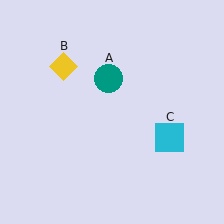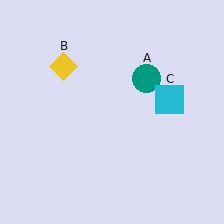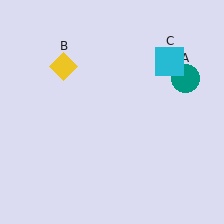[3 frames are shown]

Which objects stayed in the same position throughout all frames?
Yellow diamond (object B) remained stationary.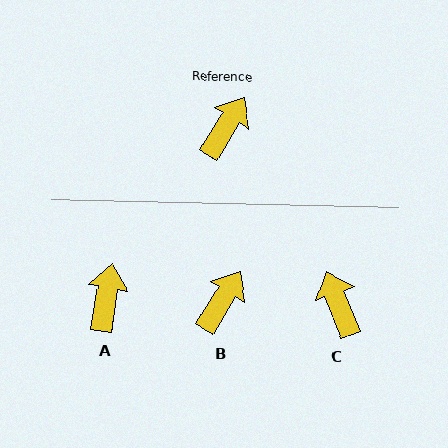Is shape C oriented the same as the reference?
No, it is off by about 53 degrees.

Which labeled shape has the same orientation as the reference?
B.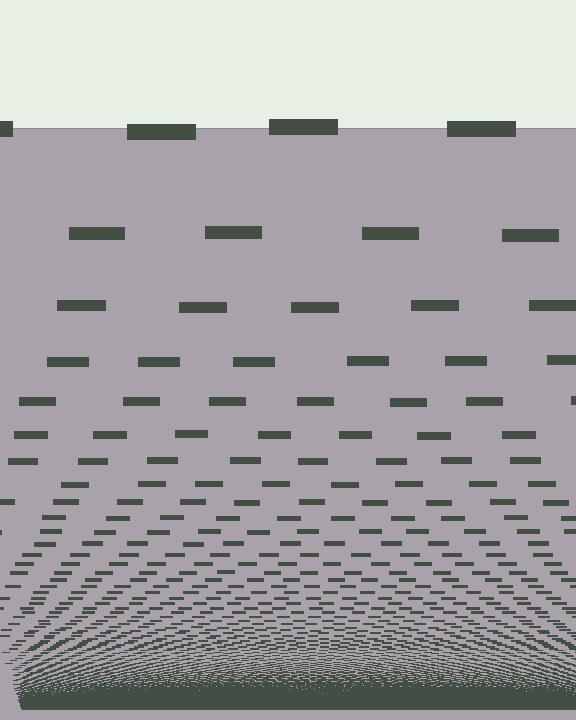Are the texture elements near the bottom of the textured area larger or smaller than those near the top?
Smaller. The gradient is inverted — elements near the bottom are smaller and denser.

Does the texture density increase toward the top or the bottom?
Density increases toward the bottom.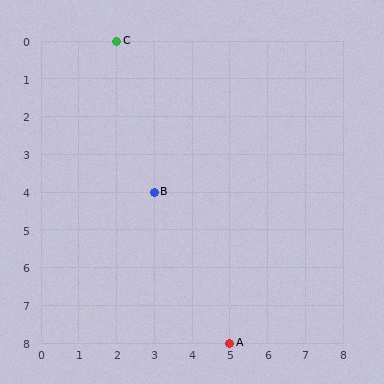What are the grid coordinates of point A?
Point A is at grid coordinates (5, 8).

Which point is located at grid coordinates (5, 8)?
Point A is at (5, 8).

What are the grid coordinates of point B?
Point B is at grid coordinates (3, 4).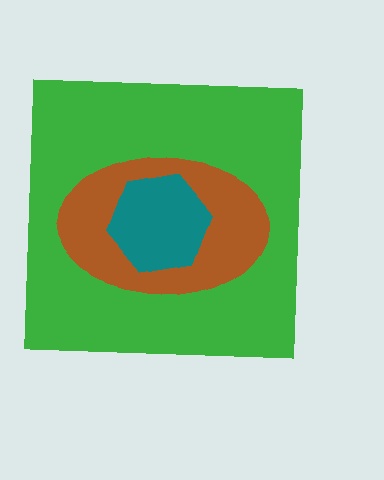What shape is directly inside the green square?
The brown ellipse.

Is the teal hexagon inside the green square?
Yes.